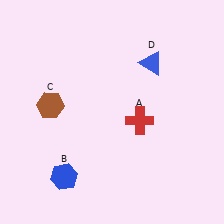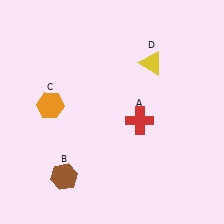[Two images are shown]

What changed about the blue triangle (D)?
In Image 1, D is blue. In Image 2, it changed to yellow.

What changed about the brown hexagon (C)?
In Image 1, C is brown. In Image 2, it changed to orange.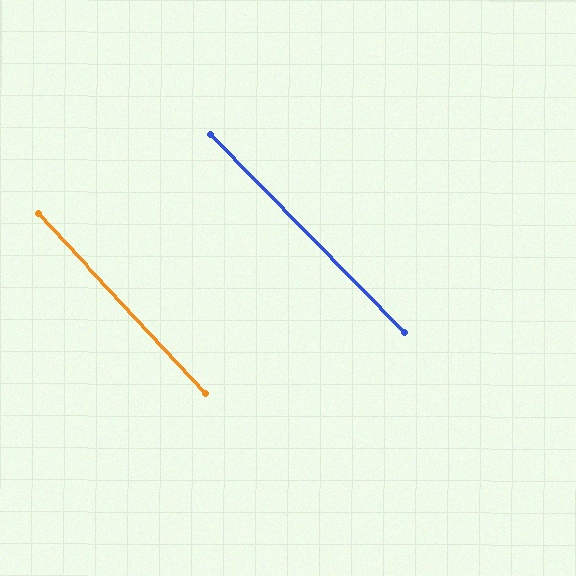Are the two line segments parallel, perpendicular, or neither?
Parallel — their directions differ by only 1.5°.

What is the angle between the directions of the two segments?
Approximately 2 degrees.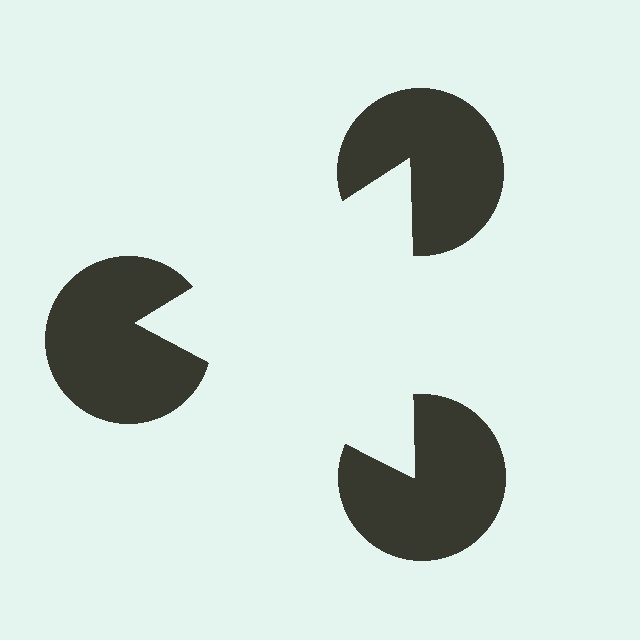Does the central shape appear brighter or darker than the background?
It typically appears slightly brighter than the background, even though no actual brightness change is drawn.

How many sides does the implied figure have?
3 sides.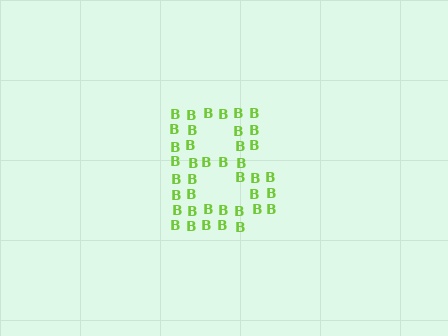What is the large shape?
The large shape is the letter B.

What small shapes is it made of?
It is made of small letter B's.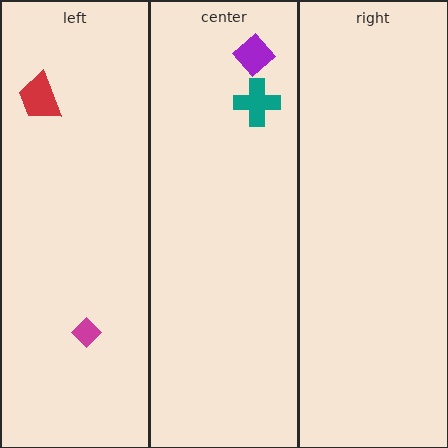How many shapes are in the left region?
2.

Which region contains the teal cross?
The center region.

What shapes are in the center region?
The purple diamond, the teal cross.